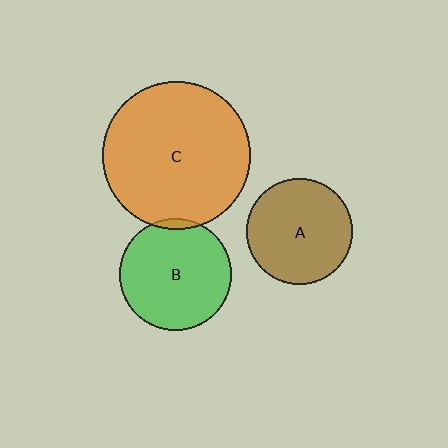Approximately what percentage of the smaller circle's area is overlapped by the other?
Approximately 5%.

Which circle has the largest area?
Circle C (orange).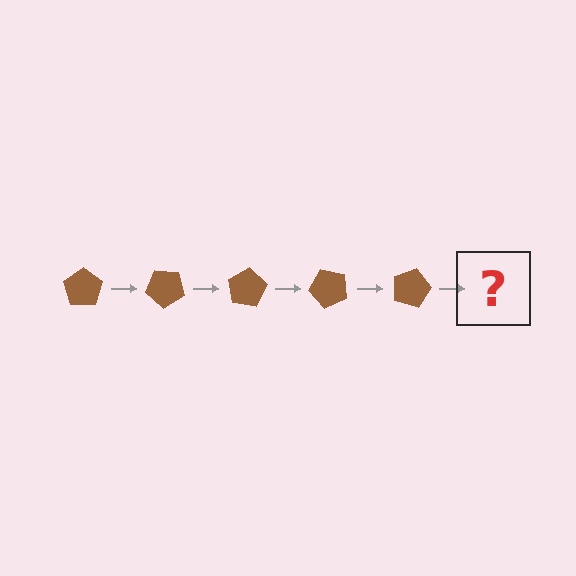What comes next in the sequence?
The next element should be a brown pentagon rotated 200 degrees.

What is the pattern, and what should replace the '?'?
The pattern is that the pentagon rotates 40 degrees each step. The '?' should be a brown pentagon rotated 200 degrees.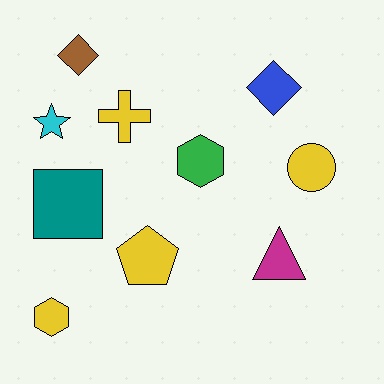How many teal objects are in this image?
There is 1 teal object.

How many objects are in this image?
There are 10 objects.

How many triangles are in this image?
There is 1 triangle.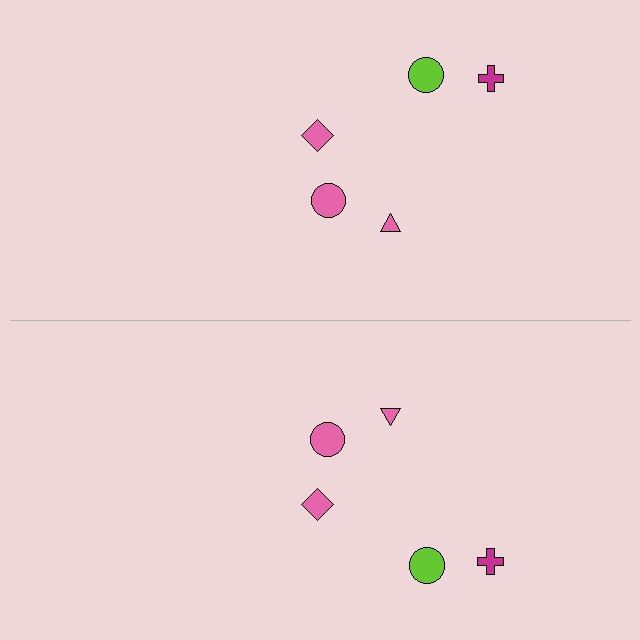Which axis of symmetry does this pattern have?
The pattern has a horizontal axis of symmetry running through the center of the image.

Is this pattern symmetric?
Yes, this pattern has bilateral (reflection) symmetry.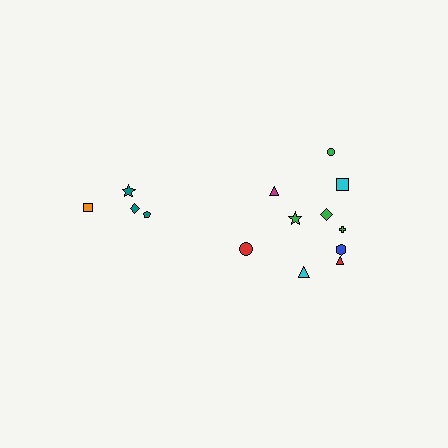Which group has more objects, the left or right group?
The right group.